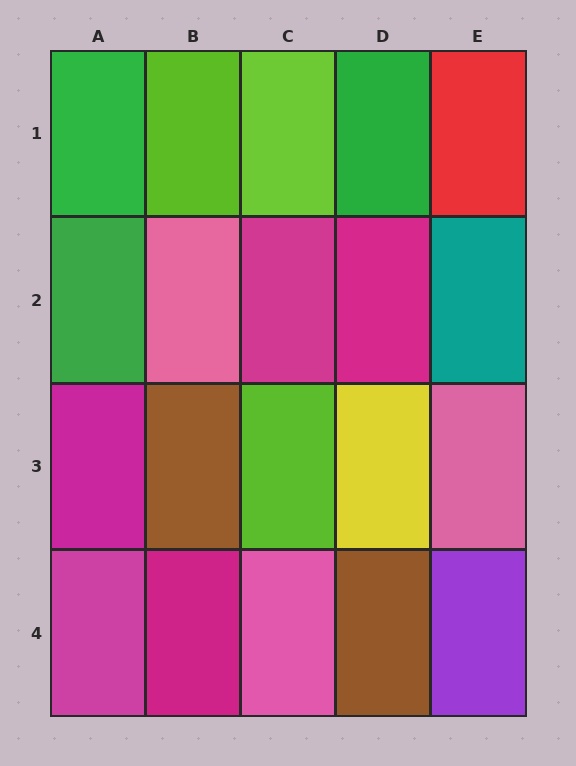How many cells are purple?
1 cell is purple.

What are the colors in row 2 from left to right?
Green, pink, magenta, magenta, teal.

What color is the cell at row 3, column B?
Brown.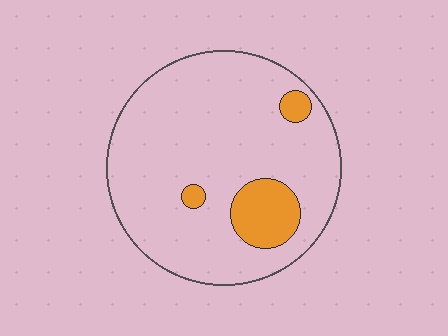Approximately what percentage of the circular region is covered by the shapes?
Approximately 10%.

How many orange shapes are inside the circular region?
3.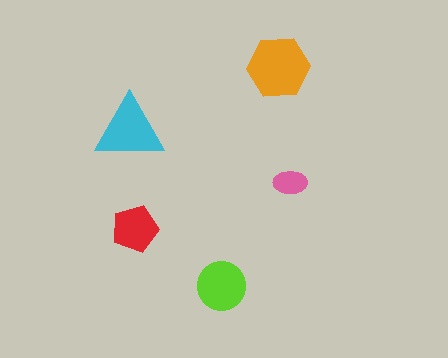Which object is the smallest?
The pink ellipse.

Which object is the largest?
The orange hexagon.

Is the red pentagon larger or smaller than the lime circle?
Smaller.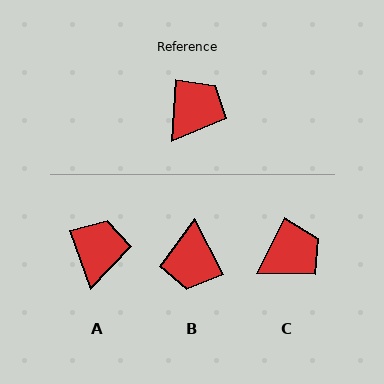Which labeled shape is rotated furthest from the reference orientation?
B, about 149 degrees away.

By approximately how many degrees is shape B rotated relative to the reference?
Approximately 149 degrees clockwise.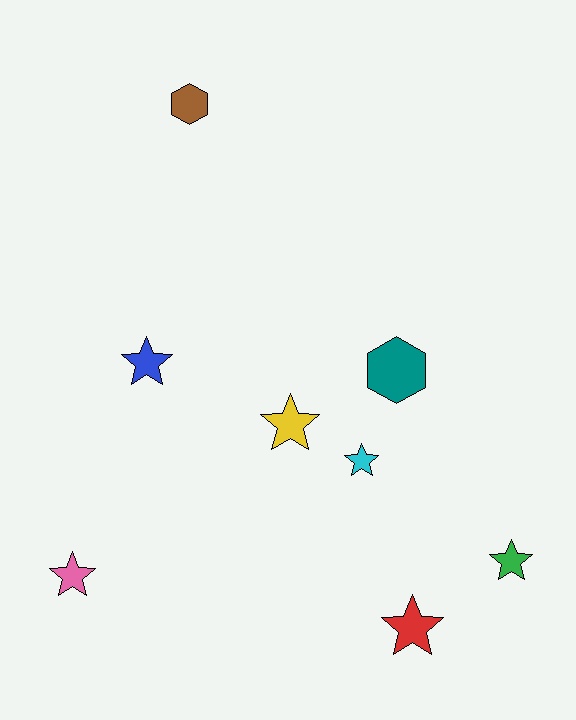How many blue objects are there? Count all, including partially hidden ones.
There is 1 blue object.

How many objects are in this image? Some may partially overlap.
There are 8 objects.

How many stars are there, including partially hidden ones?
There are 6 stars.